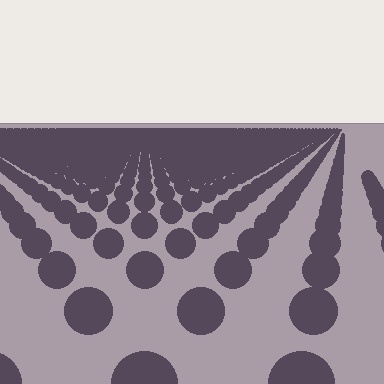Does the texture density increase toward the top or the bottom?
Density increases toward the top.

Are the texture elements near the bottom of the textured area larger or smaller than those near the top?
Larger. Near the bottom, elements are closer to the viewer and appear at a bigger on-screen size.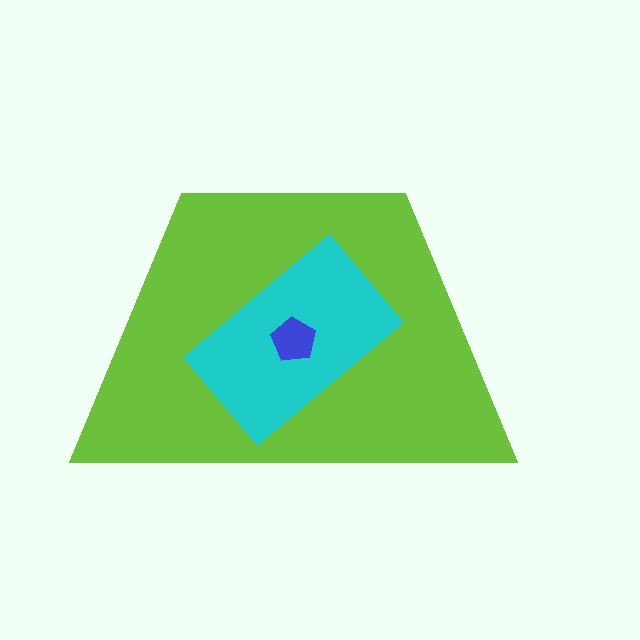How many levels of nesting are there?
3.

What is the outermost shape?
The lime trapezoid.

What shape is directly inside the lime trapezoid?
The cyan rectangle.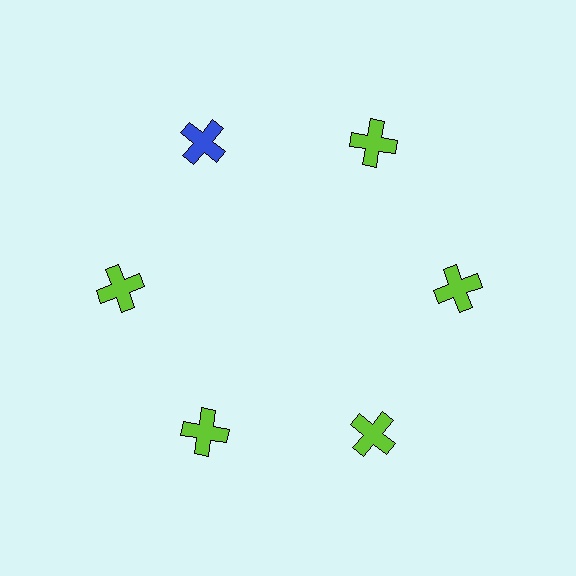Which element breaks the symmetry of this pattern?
The blue cross at roughly the 11 o'clock position breaks the symmetry. All other shapes are lime crosses.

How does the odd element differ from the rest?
It has a different color: blue instead of lime.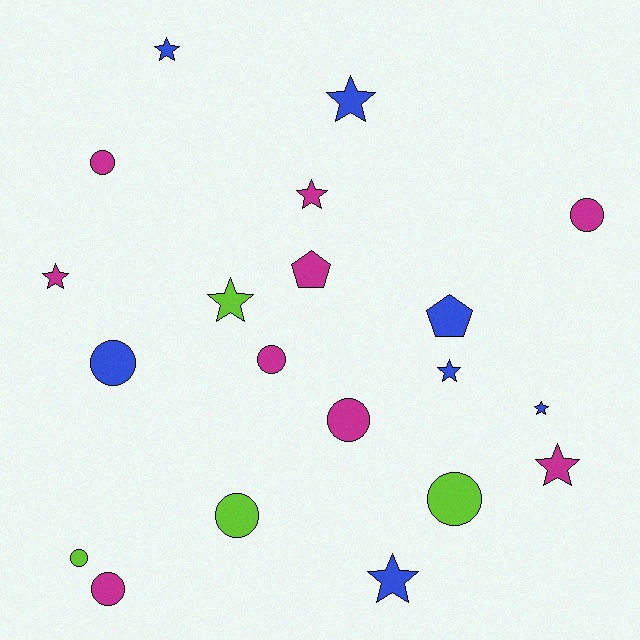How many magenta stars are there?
There are 3 magenta stars.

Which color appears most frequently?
Magenta, with 9 objects.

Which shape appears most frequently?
Star, with 9 objects.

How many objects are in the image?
There are 20 objects.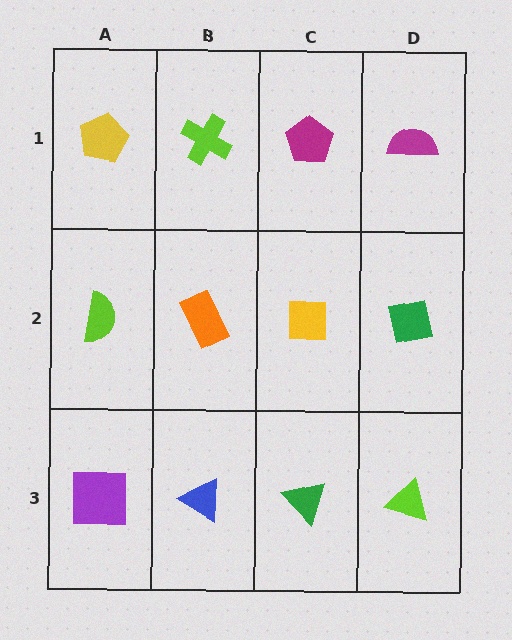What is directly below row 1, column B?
An orange rectangle.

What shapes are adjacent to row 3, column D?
A green square (row 2, column D), a green triangle (row 3, column C).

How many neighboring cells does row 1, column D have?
2.